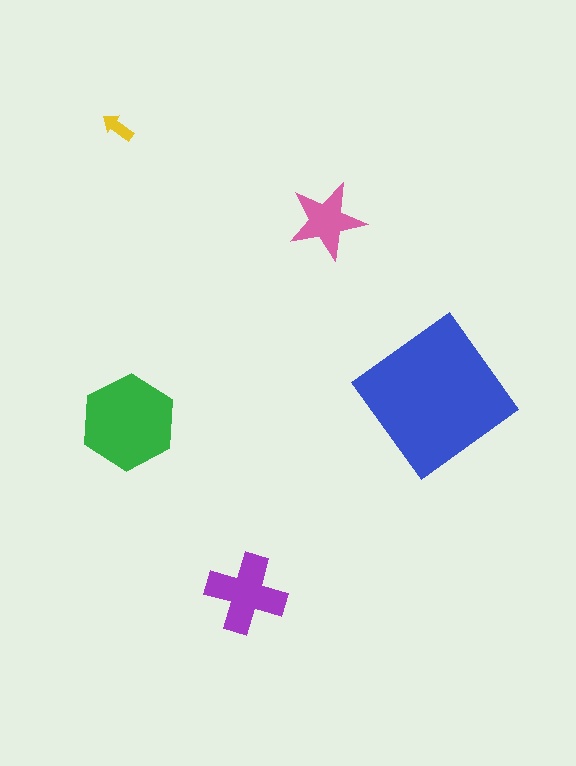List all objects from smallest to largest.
The yellow arrow, the pink star, the purple cross, the green hexagon, the blue diamond.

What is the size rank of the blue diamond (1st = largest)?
1st.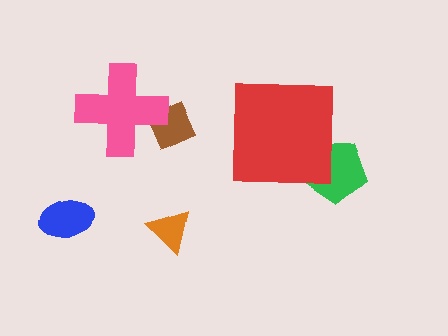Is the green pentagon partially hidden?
Yes, it is partially covered by another shape.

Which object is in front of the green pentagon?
The red square is in front of the green pentagon.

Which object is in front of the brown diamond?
The pink cross is in front of the brown diamond.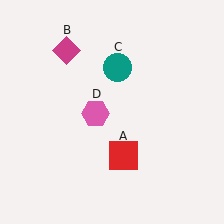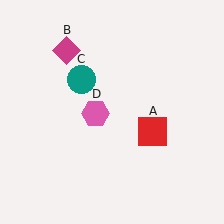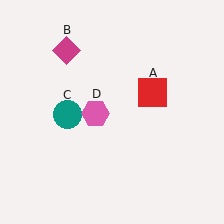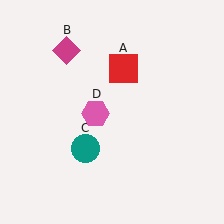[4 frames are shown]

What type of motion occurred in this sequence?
The red square (object A), teal circle (object C) rotated counterclockwise around the center of the scene.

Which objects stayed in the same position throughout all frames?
Magenta diamond (object B) and pink hexagon (object D) remained stationary.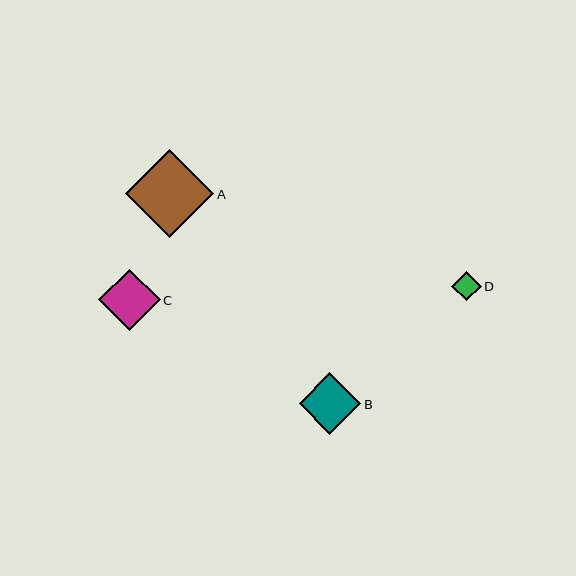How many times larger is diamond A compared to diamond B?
Diamond A is approximately 1.4 times the size of diamond B.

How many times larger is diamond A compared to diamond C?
Diamond A is approximately 1.4 times the size of diamond C.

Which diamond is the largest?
Diamond A is the largest with a size of approximately 88 pixels.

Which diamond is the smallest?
Diamond D is the smallest with a size of approximately 30 pixels.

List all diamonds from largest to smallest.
From largest to smallest: A, B, C, D.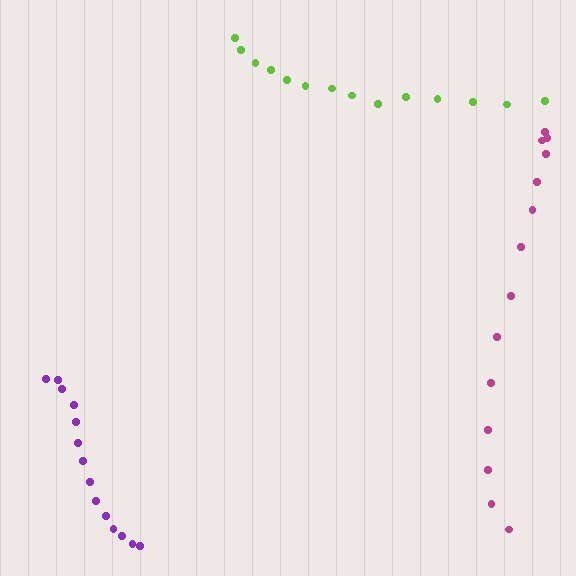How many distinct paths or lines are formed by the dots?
There are 3 distinct paths.